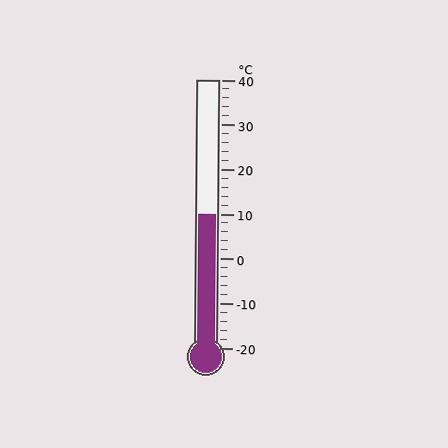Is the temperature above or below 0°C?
The temperature is above 0°C.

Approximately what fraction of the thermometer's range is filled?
The thermometer is filled to approximately 50% of its range.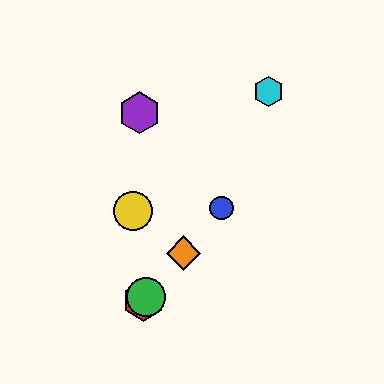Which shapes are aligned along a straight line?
The red hexagon, the blue circle, the green circle, the orange diamond are aligned along a straight line.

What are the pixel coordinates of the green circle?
The green circle is at (146, 297).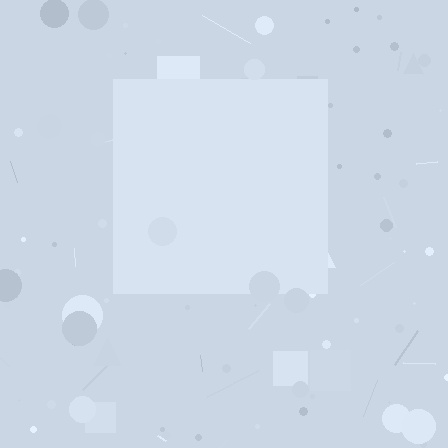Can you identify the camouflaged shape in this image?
The camouflaged shape is a square.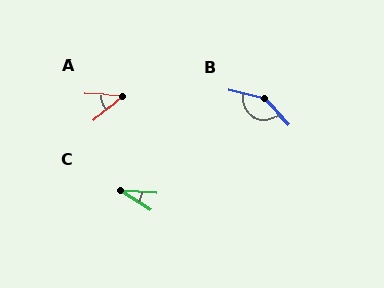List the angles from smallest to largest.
C (30°), A (45°), B (148°).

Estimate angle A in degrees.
Approximately 45 degrees.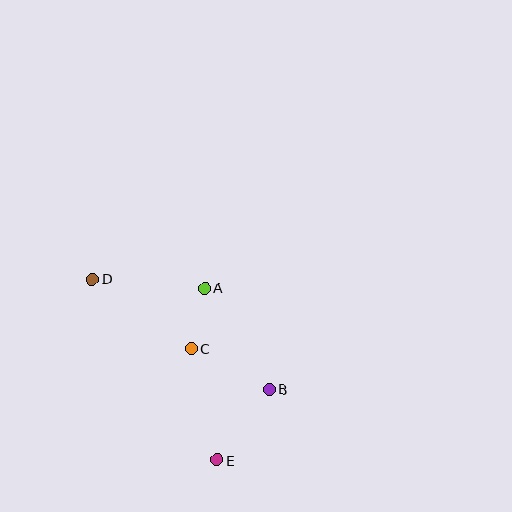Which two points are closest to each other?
Points A and C are closest to each other.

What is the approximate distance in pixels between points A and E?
The distance between A and E is approximately 172 pixels.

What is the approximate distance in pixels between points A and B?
The distance between A and B is approximately 120 pixels.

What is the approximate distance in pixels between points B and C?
The distance between B and C is approximately 87 pixels.